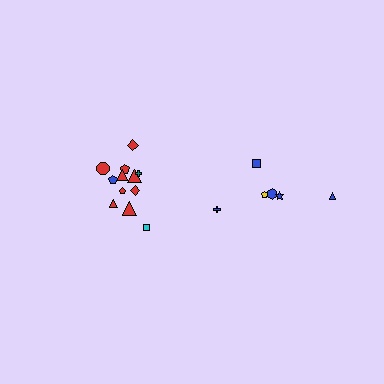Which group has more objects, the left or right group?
The left group.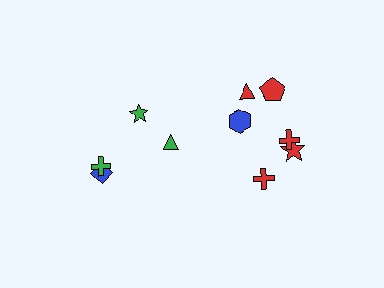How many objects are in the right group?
There are 6 objects.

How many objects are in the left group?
There are 4 objects.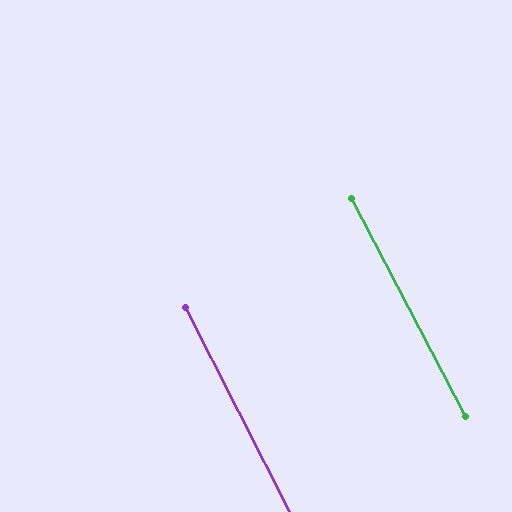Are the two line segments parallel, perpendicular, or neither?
Parallel — their directions differ by only 0.4°.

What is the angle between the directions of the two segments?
Approximately 0 degrees.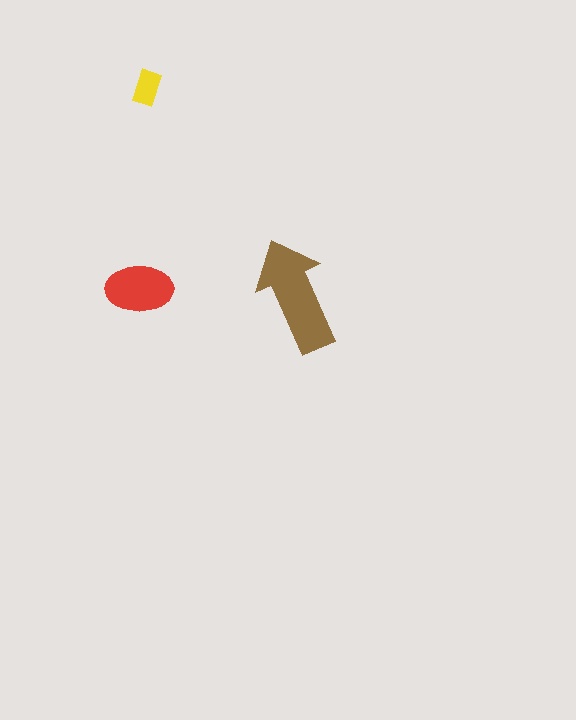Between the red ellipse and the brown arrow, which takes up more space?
The brown arrow.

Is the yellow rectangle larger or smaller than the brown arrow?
Smaller.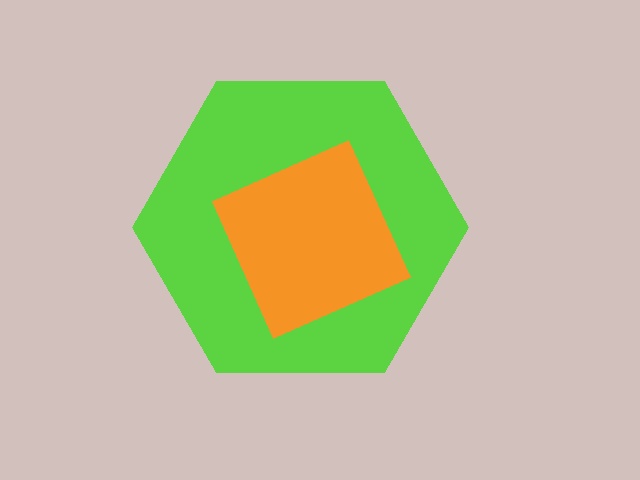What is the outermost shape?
The lime hexagon.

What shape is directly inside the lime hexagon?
The orange square.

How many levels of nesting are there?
2.